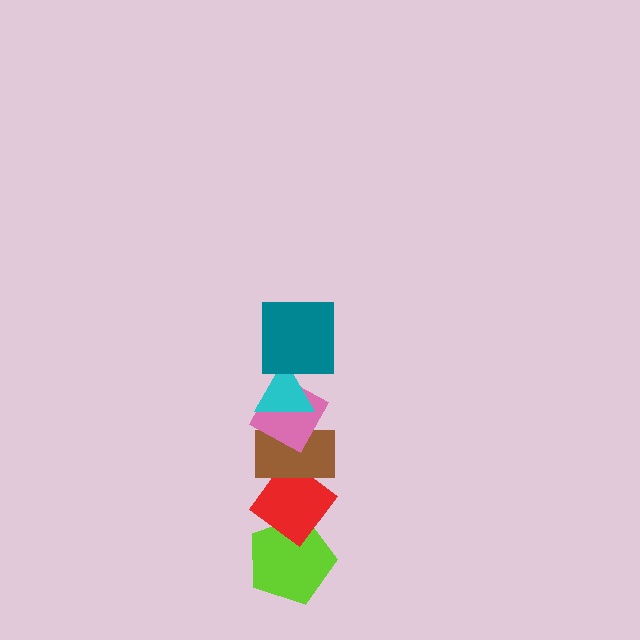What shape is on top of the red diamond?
The brown rectangle is on top of the red diamond.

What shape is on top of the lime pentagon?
The red diamond is on top of the lime pentagon.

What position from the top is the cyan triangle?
The cyan triangle is 2nd from the top.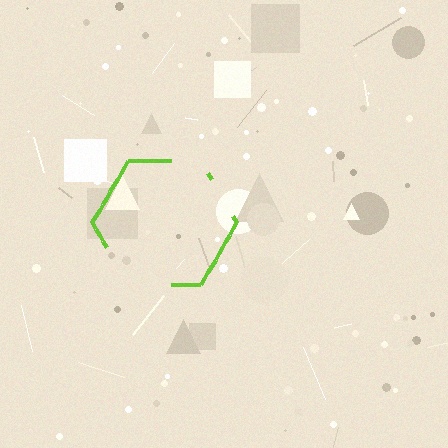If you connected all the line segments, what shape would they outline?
They would outline a hexagon.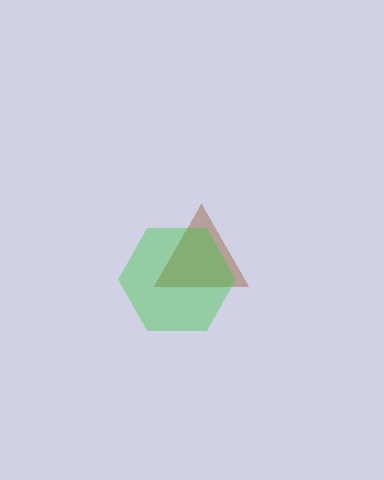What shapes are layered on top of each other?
The layered shapes are: a brown triangle, a green hexagon.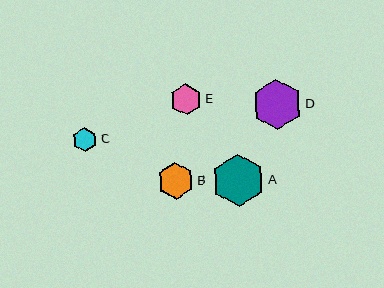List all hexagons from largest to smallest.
From largest to smallest: A, D, B, E, C.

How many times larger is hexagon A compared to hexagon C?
Hexagon A is approximately 2.2 times the size of hexagon C.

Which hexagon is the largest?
Hexagon A is the largest with a size of approximately 53 pixels.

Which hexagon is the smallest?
Hexagon C is the smallest with a size of approximately 24 pixels.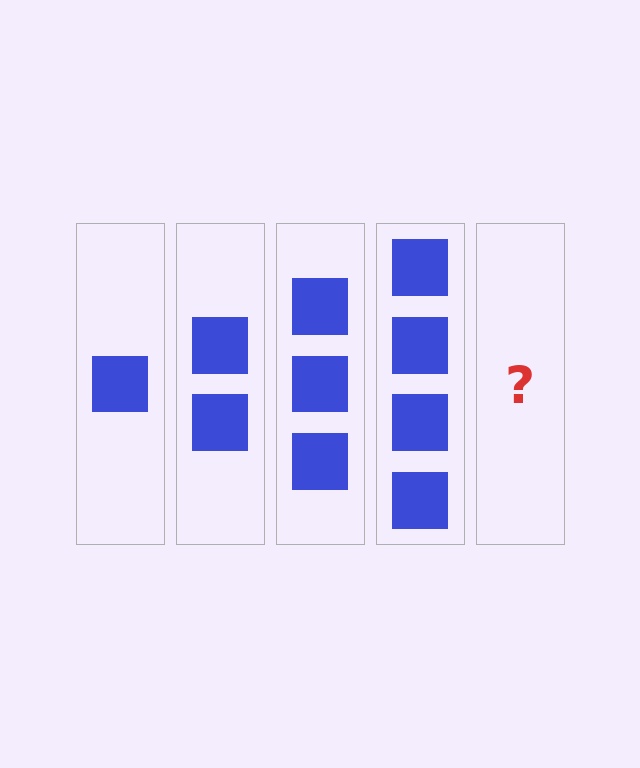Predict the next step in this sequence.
The next step is 5 squares.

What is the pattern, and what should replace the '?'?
The pattern is that each step adds one more square. The '?' should be 5 squares.